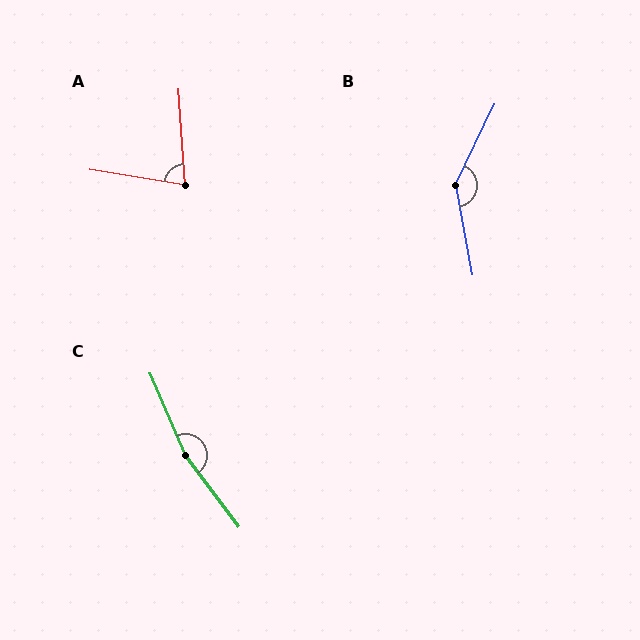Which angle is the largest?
C, at approximately 166 degrees.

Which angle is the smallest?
A, at approximately 77 degrees.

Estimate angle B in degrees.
Approximately 143 degrees.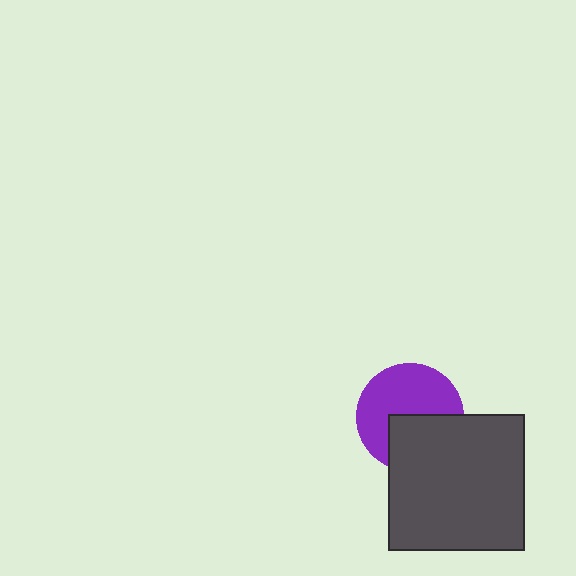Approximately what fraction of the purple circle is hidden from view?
Roughly 41% of the purple circle is hidden behind the dark gray square.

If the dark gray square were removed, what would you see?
You would see the complete purple circle.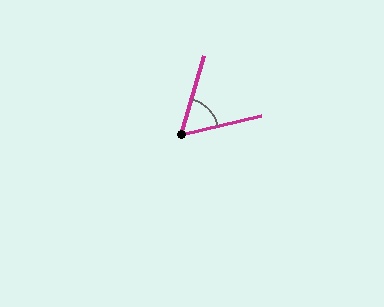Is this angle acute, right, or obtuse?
It is acute.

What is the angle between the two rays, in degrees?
Approximately 60 degrees.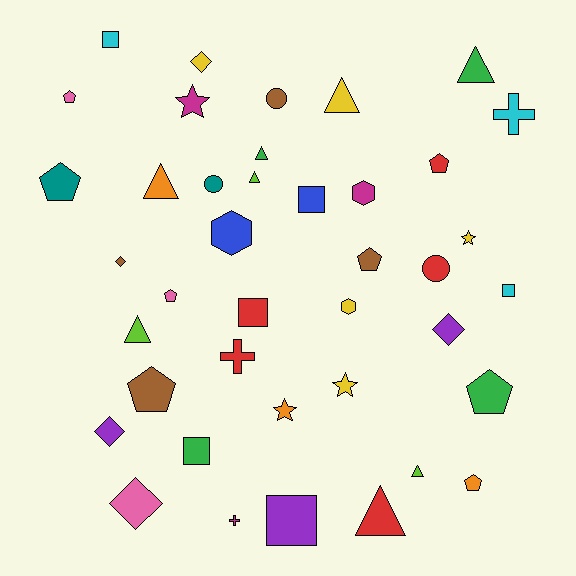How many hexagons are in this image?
There are 3 hexagons.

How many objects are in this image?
There are 40 objects.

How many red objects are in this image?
There are 5 red objects.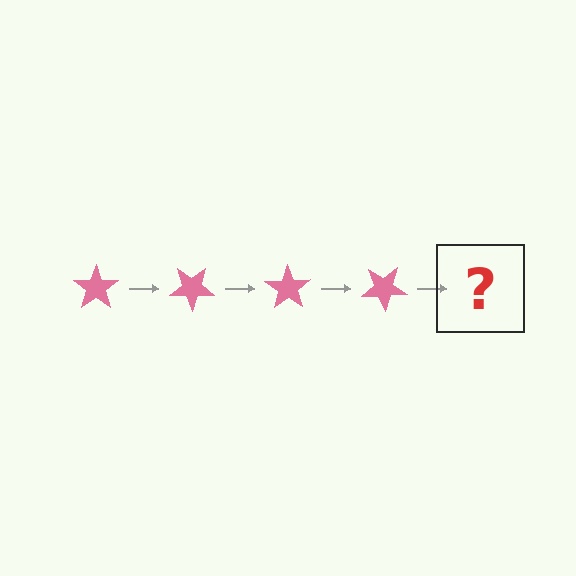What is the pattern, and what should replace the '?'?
The pattern is that the star rotates 35 degrees each step. The '?' should be a pink star rotated 140 degrees.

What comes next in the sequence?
The next element should be a pink star rotated 140 degrees.